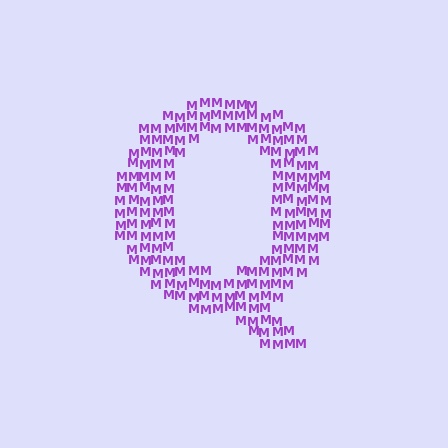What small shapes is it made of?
It is made of small letter M's.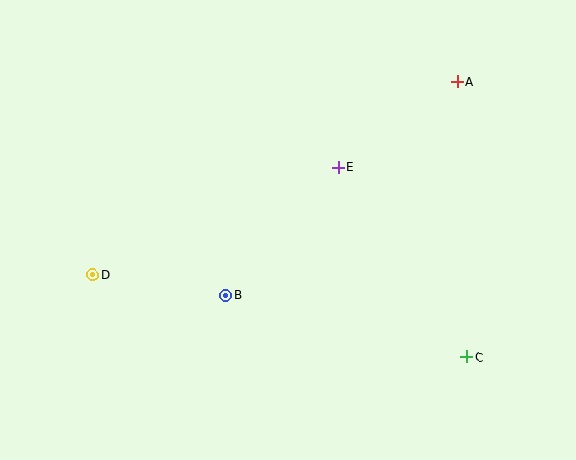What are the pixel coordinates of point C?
Point C is at (467, 357).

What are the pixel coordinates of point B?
Point B is at (226, 296).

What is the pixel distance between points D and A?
The distance between D and A is 412 pixels.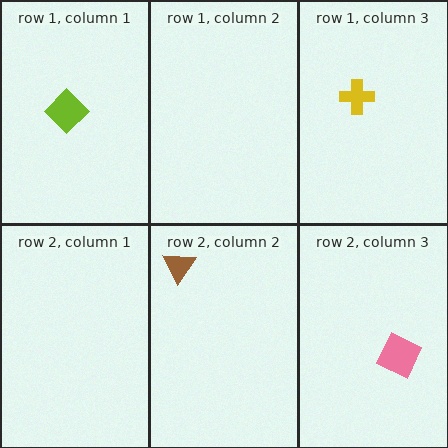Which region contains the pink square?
The row 2, column 3 region.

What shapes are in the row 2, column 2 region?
The brown triangle.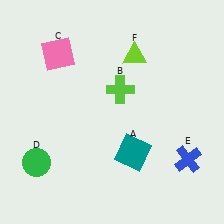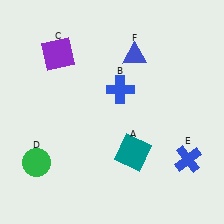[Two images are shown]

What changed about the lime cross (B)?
In Image 1, B is lime. In Image 2, it changed to blue.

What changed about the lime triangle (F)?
In Image 1, F is lime. In Image 2, it changed to blue.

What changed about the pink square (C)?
In Image 1, C is pink. In Image 2, it changed to purple.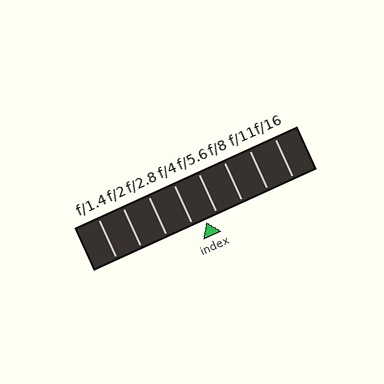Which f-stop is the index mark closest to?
The index mark is closest to f/5.6.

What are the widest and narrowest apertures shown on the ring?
The widest aperture shown is f/1.4 and the narrowest is f/16.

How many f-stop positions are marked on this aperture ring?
There are 8 f-stop positions marked.